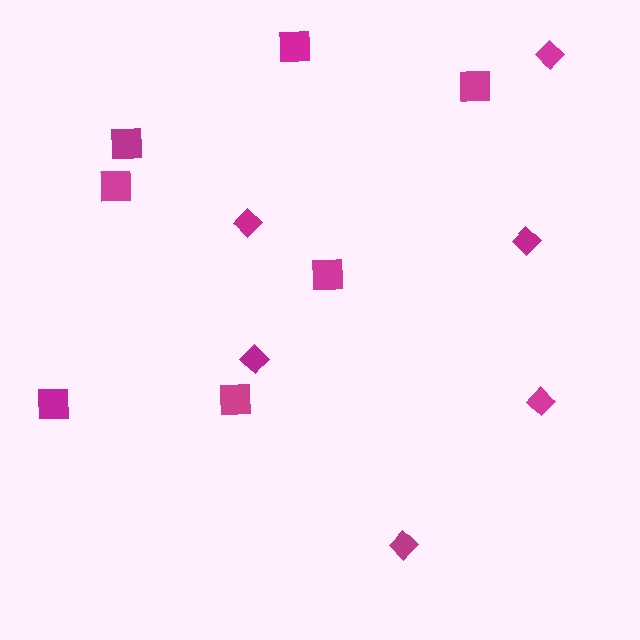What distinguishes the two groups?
There are 2 groups: one group of squares (7) and one group of diamonds (6).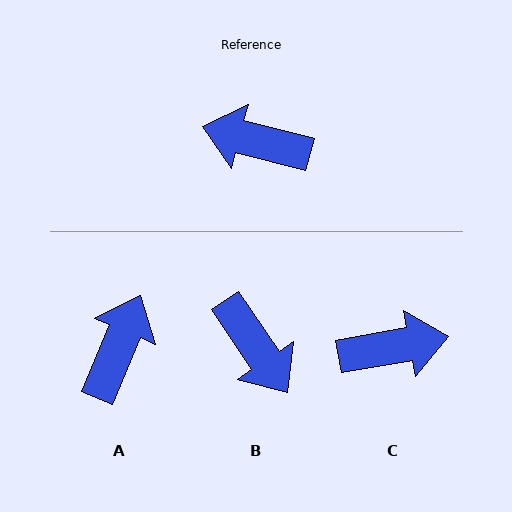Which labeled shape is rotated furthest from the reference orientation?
C, about 155 degrees away.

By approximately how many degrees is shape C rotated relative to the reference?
Approximately 155 degrees clockwise.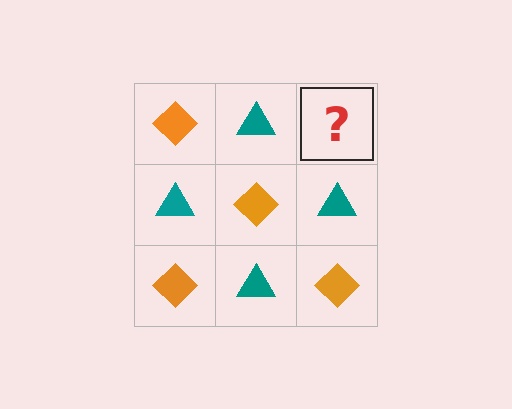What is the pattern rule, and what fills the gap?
The rule is that it alternates orange diamond and teal triangle in a checkerboard pattern. The gap should be filled with an orange diamond.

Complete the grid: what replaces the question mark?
The question mark should be replaced with an orange diamond.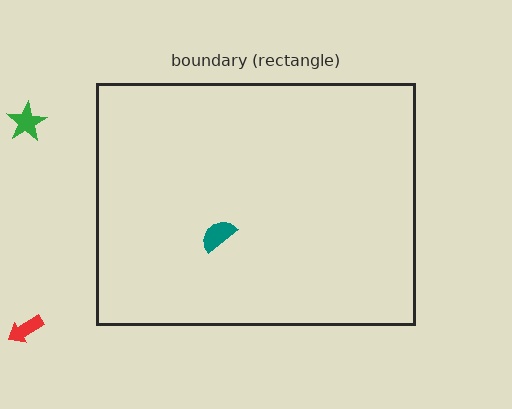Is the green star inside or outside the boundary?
Outside.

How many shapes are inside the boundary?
1 inside, 2 outside.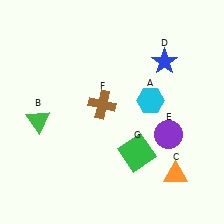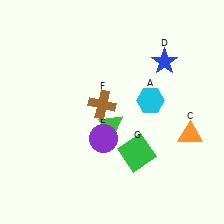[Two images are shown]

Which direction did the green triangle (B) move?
The green triangle (B) moved right.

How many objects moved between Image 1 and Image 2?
3 objects moved between the two images.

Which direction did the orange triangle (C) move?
The orange triangle (C) moved up.